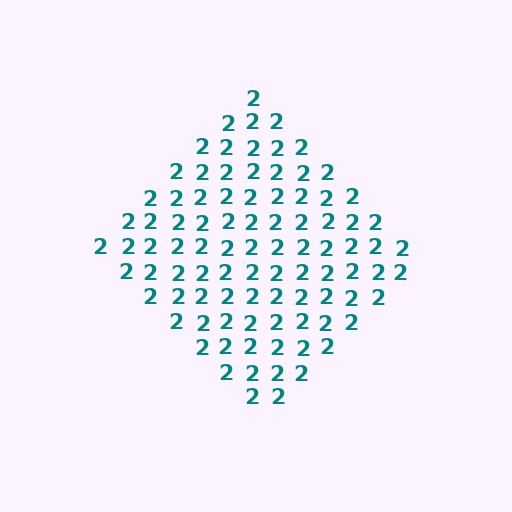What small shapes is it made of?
It is made of small digit 2's.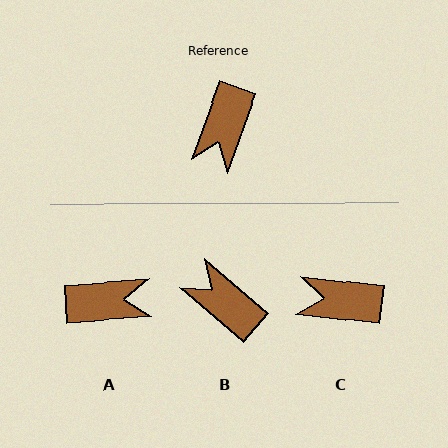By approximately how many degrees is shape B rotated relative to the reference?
Approximately 110 degrees clockwise.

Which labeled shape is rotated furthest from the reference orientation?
A, about 114 degrees away.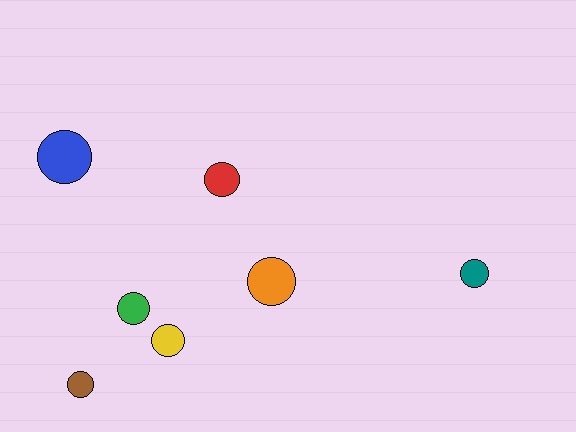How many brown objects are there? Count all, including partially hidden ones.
There is 1 brown object.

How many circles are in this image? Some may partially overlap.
There are 7 circles.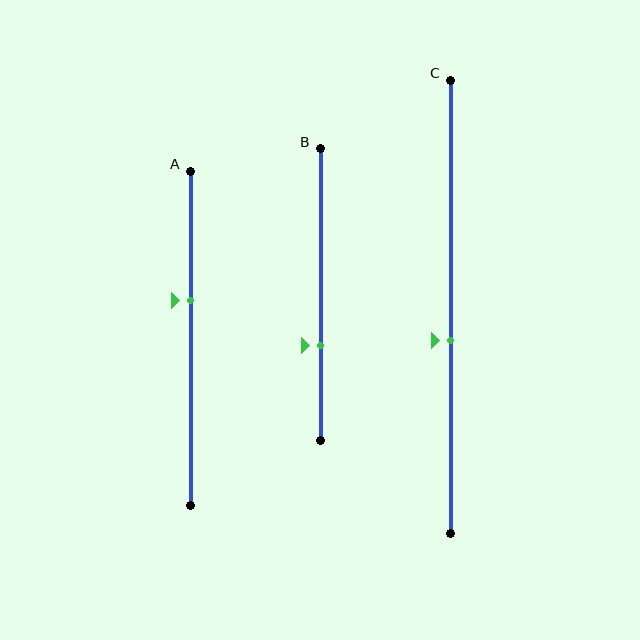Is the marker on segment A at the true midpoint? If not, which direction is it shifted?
No, the marker on segment A is shifted upward by about 11% of the segment length.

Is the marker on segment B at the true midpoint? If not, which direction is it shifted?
No, the marker on segment B is shifted downward by about 18% of the segment length.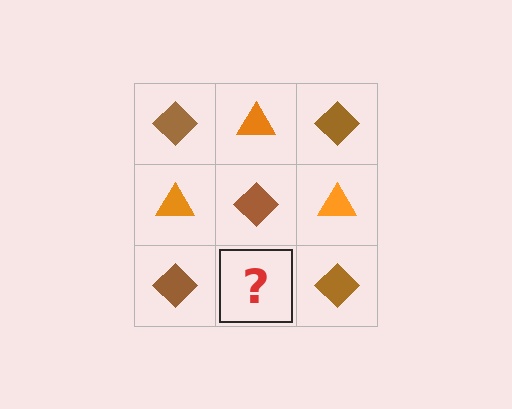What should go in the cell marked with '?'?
The missing cell should contain an orange triangle.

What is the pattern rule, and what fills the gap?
The rule is that it alternates brown diamond and orange triangle in a checkerboard pattern. The gap should be filled with an orange triangle.